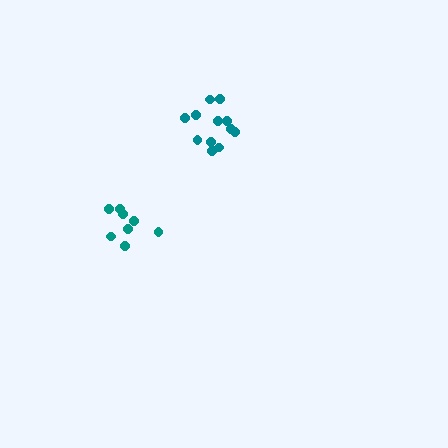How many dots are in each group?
Group 1: 12 dots, Group 2: 8 dots (20 total).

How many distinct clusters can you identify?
There are 2 distinct clusters.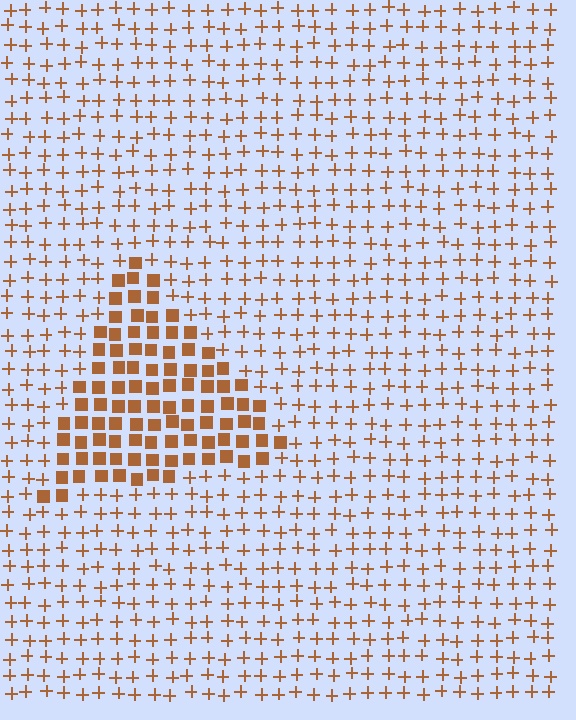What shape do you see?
I see a triangle.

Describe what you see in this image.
The image is filled with small brown elements arranged in a uniform grid. A triangle-shaped region contains squares, while the surrounding area contains plus signs. The boundary is defined purely by the change in element shape.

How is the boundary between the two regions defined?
The boundary is defined by a change in element shape: squares inside vs. plus signs outside. All elements share the same color and spacing.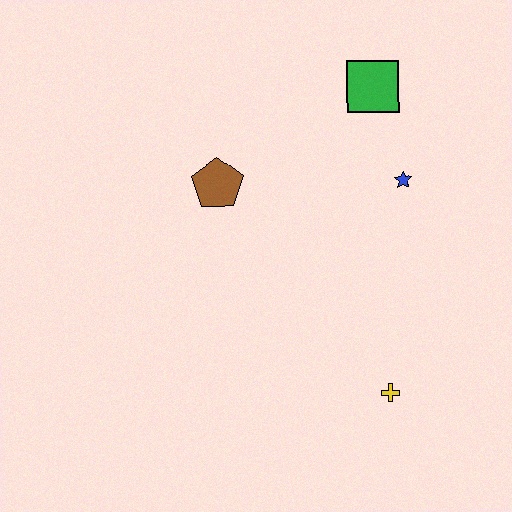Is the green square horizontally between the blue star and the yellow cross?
No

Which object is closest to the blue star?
The green square is closest to the blue star.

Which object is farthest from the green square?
The yellow cross is farthest from the green square.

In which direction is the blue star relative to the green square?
The blue star is below the green square.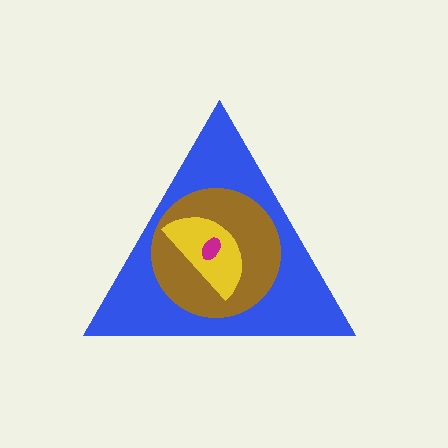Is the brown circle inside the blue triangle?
Yes.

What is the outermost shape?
The blue triangle.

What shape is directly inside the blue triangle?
The brown circle.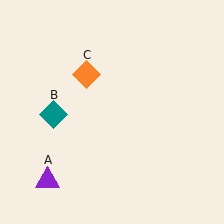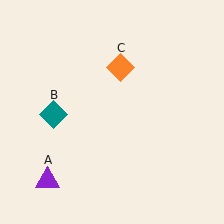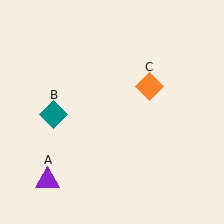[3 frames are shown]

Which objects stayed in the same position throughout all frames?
Purple triangle (object A) and teal diamond (object B) remained stationary.